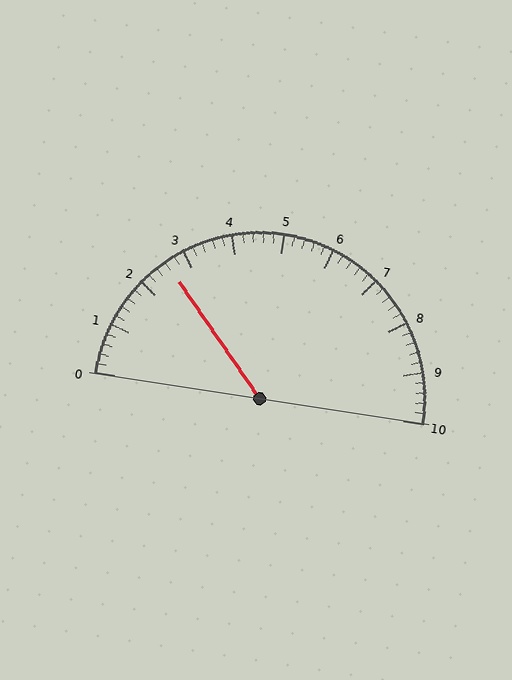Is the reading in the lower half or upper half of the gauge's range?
The reading is in the lower half of the range (0 to 10).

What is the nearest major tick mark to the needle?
The nearest major tick mark is 3.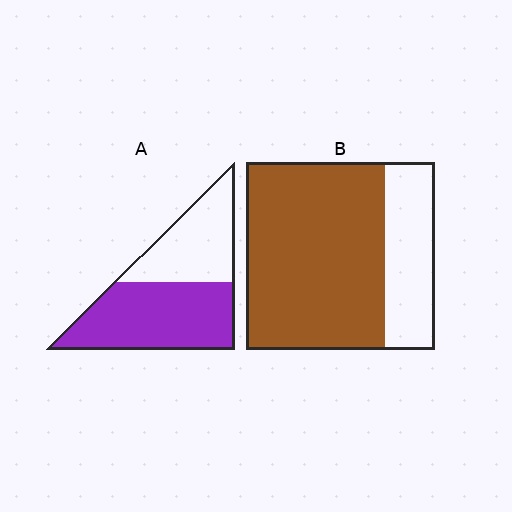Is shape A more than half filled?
Yes.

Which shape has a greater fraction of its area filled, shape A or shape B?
Shape B.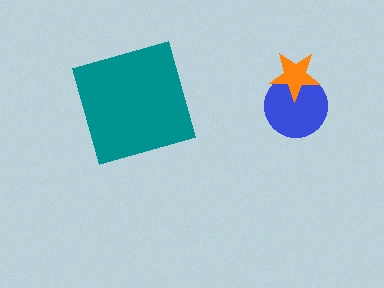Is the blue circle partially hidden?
Yes, it is partially covered by another shape.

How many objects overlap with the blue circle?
1 object overlaps with the blue circle.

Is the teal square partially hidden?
No, no other shape covers it.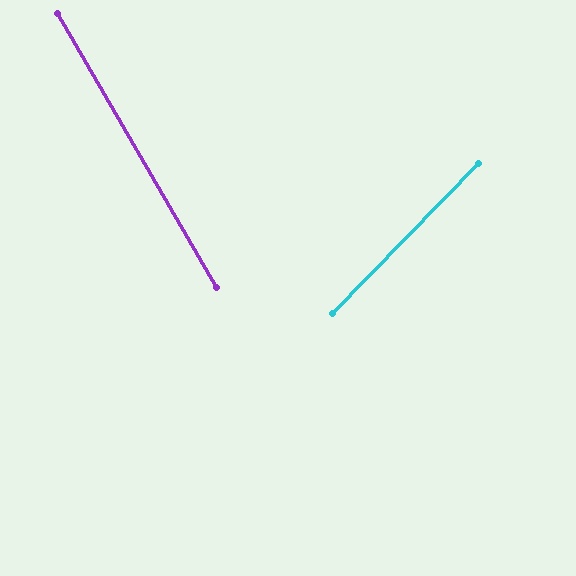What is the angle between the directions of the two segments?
Approximately 74 degrees.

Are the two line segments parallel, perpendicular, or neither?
Neither parallel nor perpendicular — they differ by about 74°.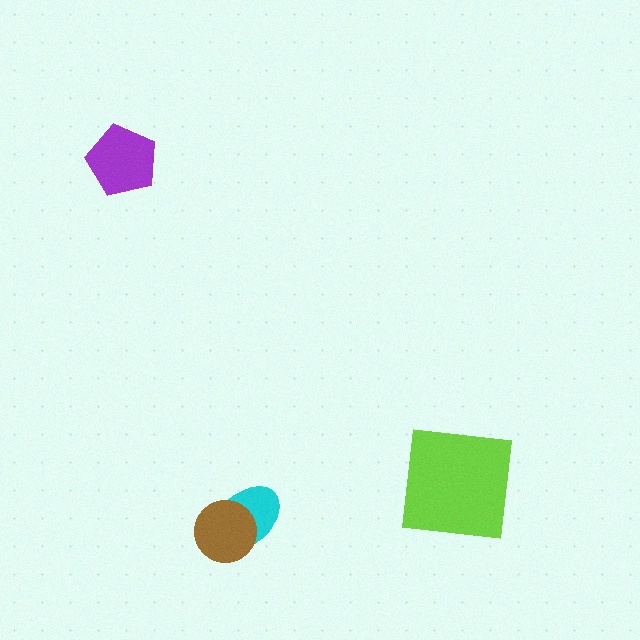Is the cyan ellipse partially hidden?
Yes, it is partially covered by another shape.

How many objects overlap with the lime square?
0 objects overlap with the lime square.